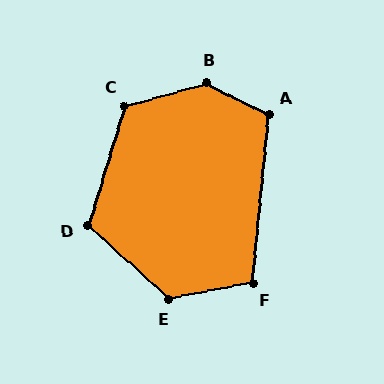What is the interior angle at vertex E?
Approximately 127 degrees (obtuse).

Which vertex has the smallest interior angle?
F, at approximately 106 degrees.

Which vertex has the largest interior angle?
B, at approximately 138 degrees.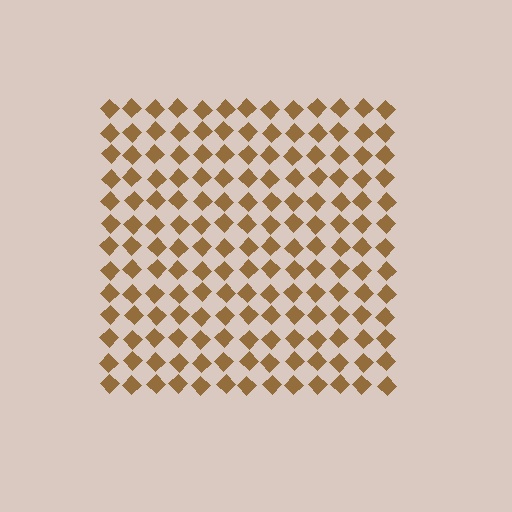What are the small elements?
The small elements are diamonds.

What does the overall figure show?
The overall figure shows a square.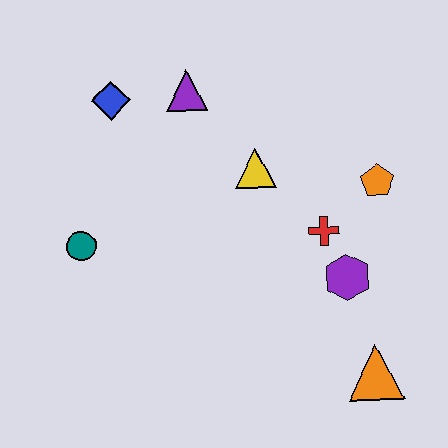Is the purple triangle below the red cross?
No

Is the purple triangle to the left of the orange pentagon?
Yes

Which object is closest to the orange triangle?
The purple hexagon is closest to the orange triangle.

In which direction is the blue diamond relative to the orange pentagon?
The blue diamond is to the left of the orange pentagon.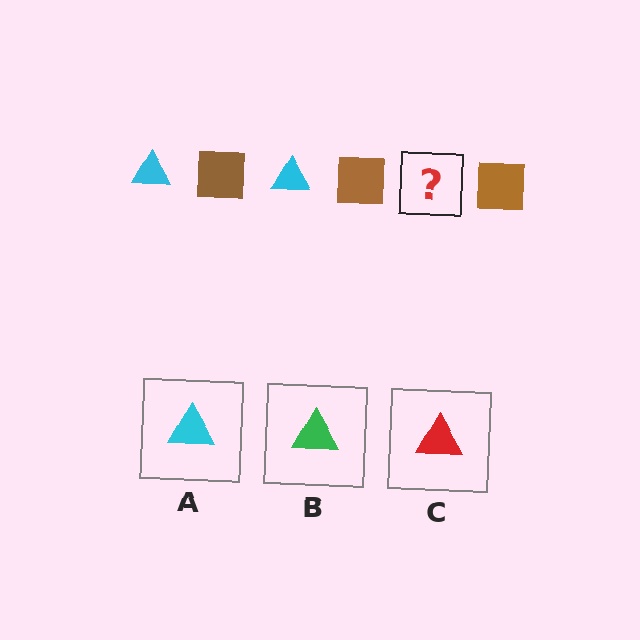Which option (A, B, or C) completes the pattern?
A.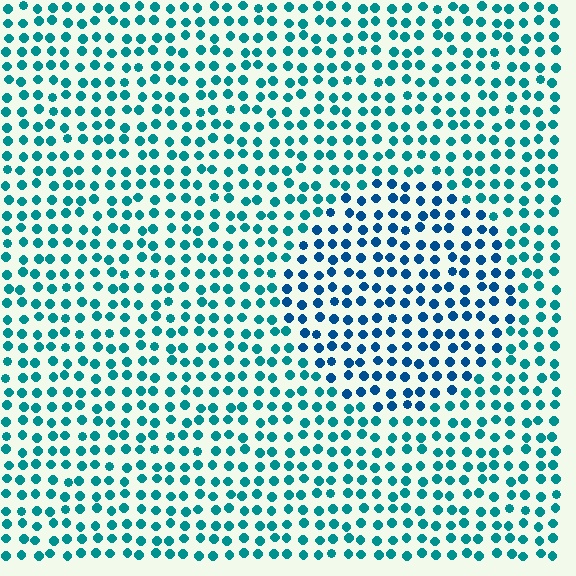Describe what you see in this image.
The image is filled with small teal elements in a uniform arrangement. A circle-shaped region is visible where the elements are tinted to a slightly different hue, forming a subtle color boundary.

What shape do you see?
I see a circle.